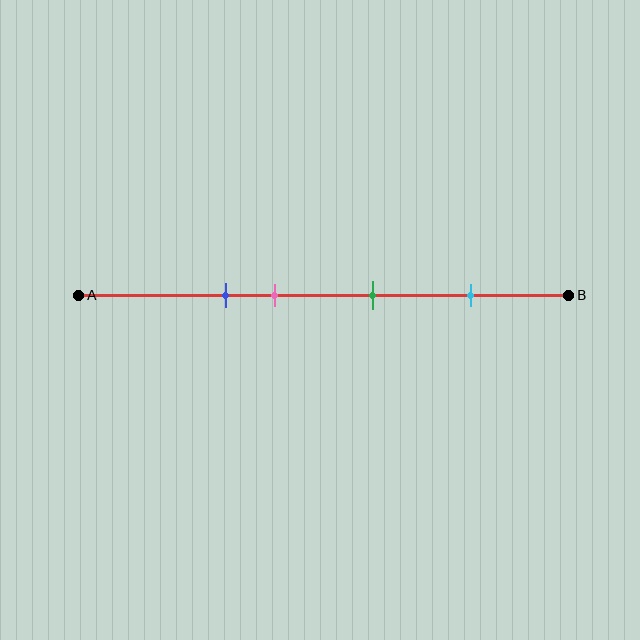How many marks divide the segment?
There are 4 marks dividing the segment.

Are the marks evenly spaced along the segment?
No, the marks are not evenly spaced.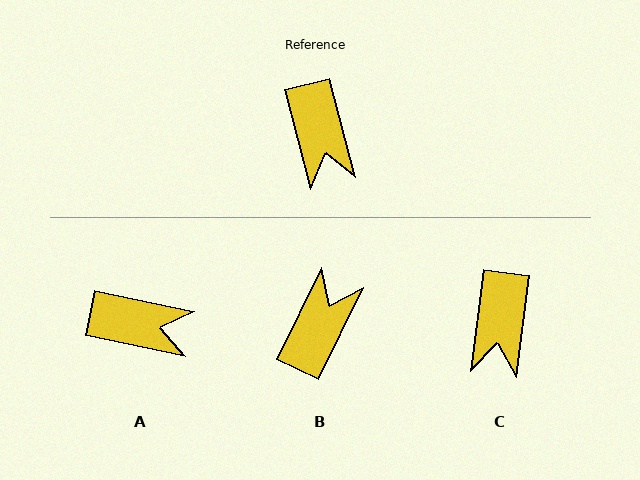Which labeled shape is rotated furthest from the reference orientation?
B, about 139 degrees away.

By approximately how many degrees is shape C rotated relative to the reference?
Approximately 22 degrees clockwise.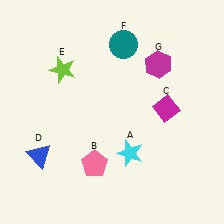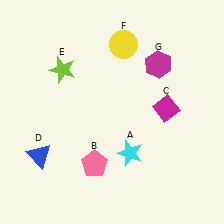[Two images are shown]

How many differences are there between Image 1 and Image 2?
There is 1 difference between the two images.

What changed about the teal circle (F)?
In Image 1, F is teal. In Image 2, it changed to yellow.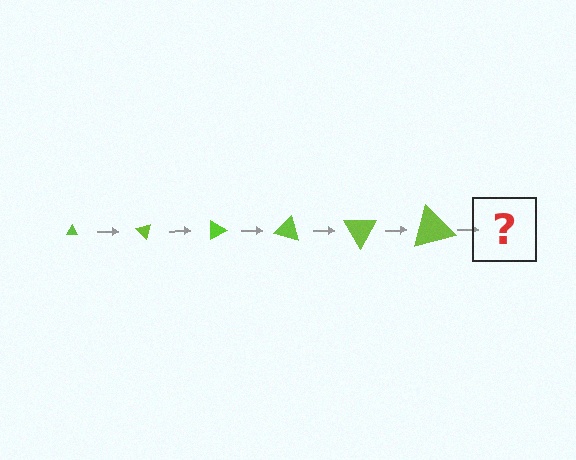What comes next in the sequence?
The next element should be a triangle, larger than the previous one and rotated 270 degrees from the start.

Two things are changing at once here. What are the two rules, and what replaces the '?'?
The two rules are that the triangle grows larger each step and it rotates 45 degrees each step. The '?' should be a triangle, larger than the previous one and rotated 270 degrees from the start.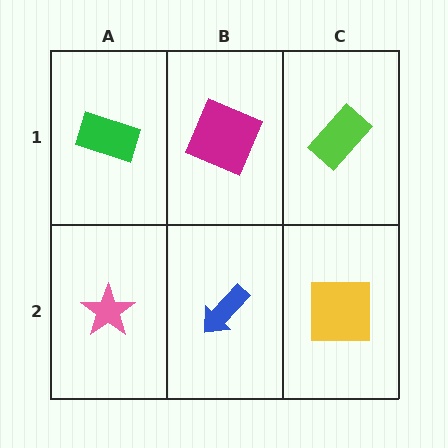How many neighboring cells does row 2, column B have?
3.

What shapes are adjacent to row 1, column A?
A pink star (row 2, column A), a magenta square (row 1, column B).